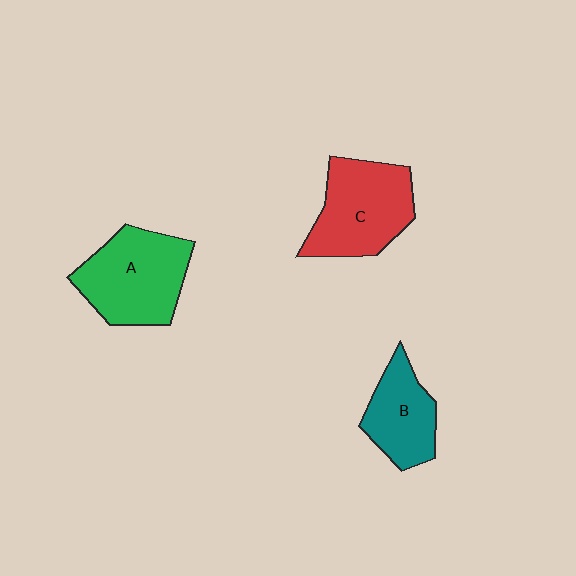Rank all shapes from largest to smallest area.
From largest to smallest: A (green), C (red), B (teal).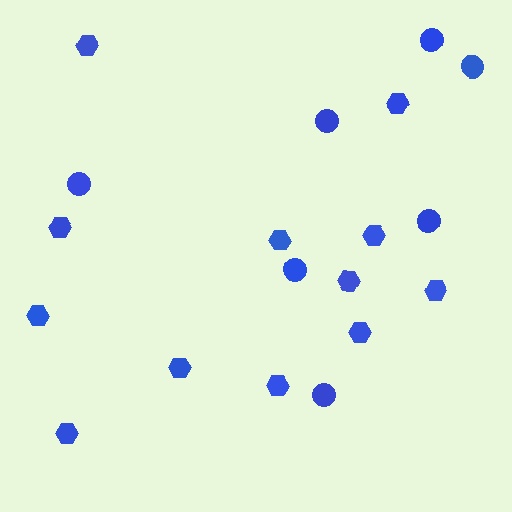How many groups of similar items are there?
There are 2 groups: one group of circles (7) and one group of hexagons (12).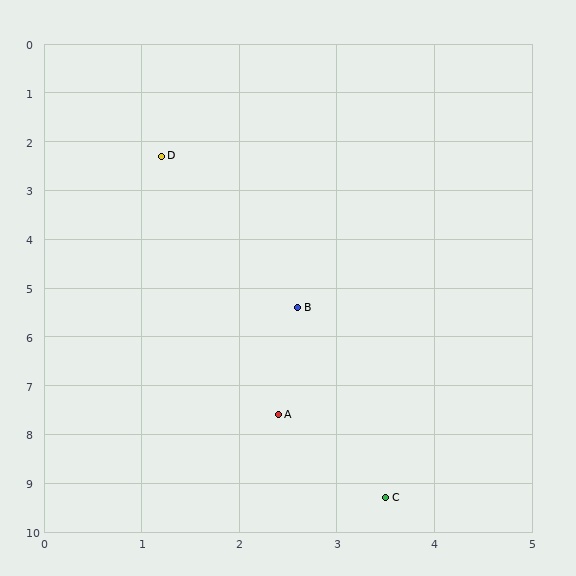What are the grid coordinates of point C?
Point C is at approximately (3.5, 9.3).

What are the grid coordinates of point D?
Point D is at approximately (1.2, 2.3).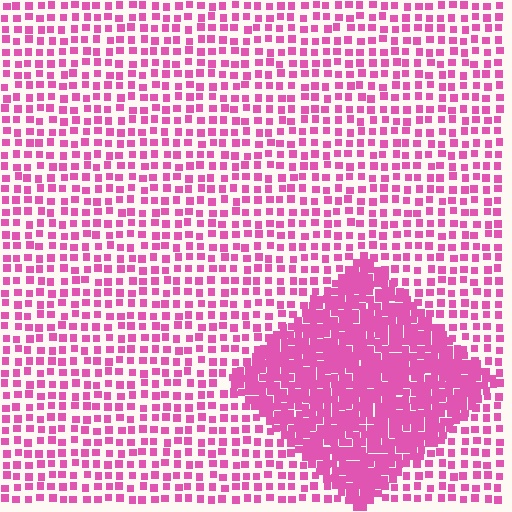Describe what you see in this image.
The image contains small pink elements arranged at two different densities. A diamond-shaped region is visible where the elements are more densely packed than the surrounding area.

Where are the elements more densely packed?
The elements are more densely packed inside the diamond boundary.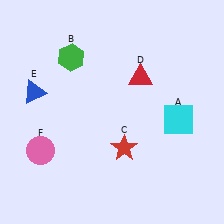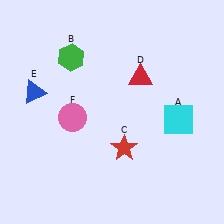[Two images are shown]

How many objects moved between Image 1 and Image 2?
1 object moved between the two images.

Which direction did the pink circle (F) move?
The pink circle (F) moved up.